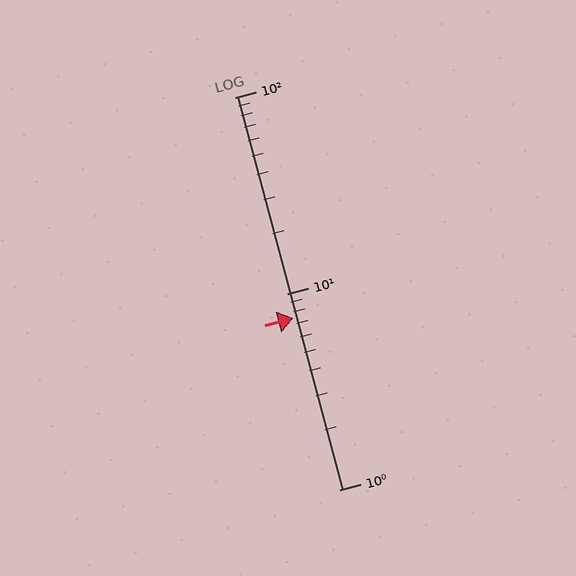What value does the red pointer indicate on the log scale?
The pointer indicates approximately 7.5.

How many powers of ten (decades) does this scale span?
The scale spans 2 decades, from 1 to 100.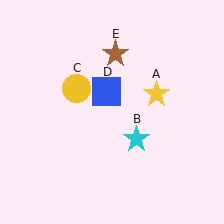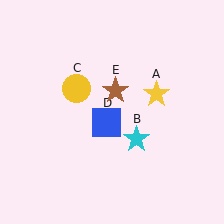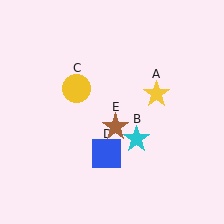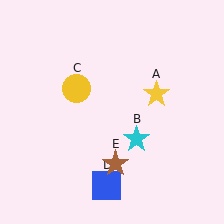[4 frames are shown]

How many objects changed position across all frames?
2 objects changed position: blue square (object D), brown star (object E).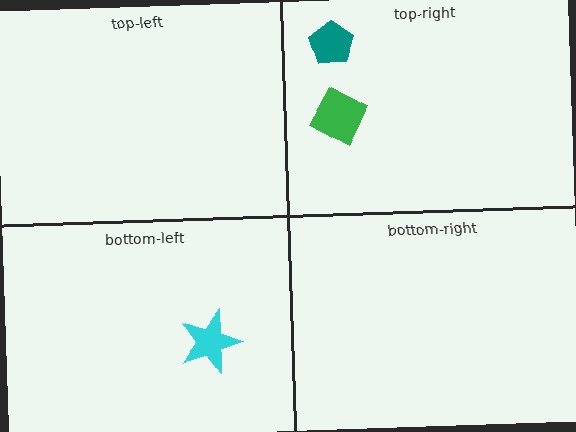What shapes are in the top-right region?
The green diamond, the teal pentagon.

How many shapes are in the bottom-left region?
1.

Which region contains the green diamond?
The top-right region.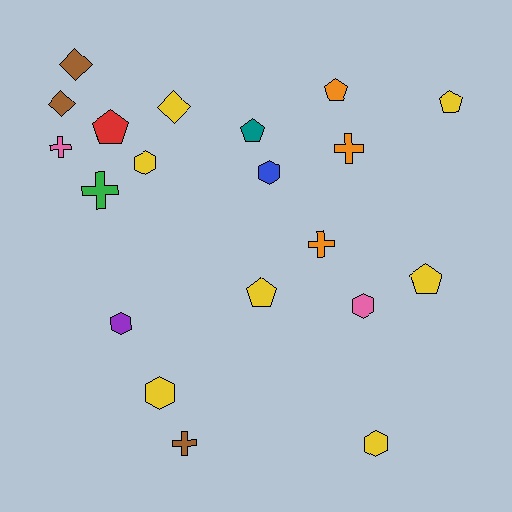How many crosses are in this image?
There are 5 crosses.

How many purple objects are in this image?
There is 1 purple object.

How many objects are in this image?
There are 20 objects.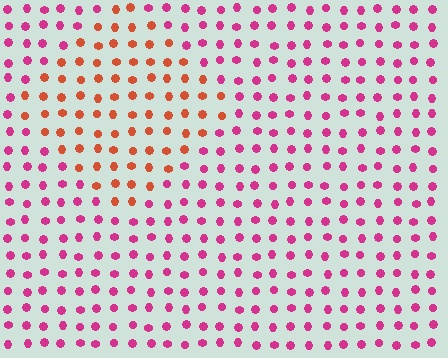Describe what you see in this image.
The image is filled with small magenta elements in a uniform arrangement. A diamond-shaped region is visible where the elements are tinted to a slightly different hue, forming a subtle color boundary.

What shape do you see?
I see a diamond.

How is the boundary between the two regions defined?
The boundary is defined purely by a slight shift in hue (about 45 degrees). Spacing, size, and orientation are identical on both sides.